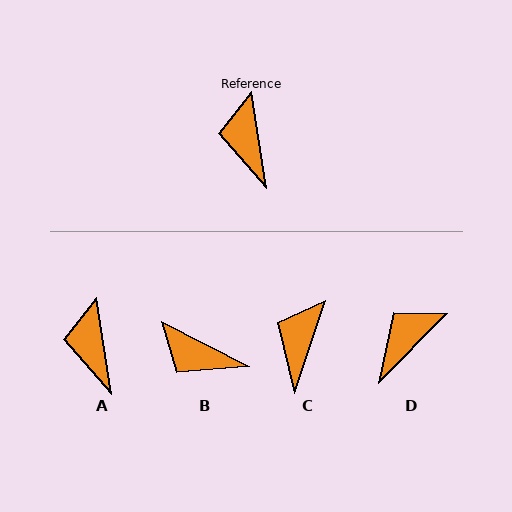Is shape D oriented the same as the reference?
No, it is off by about 53 degrees.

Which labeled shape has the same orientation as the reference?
A.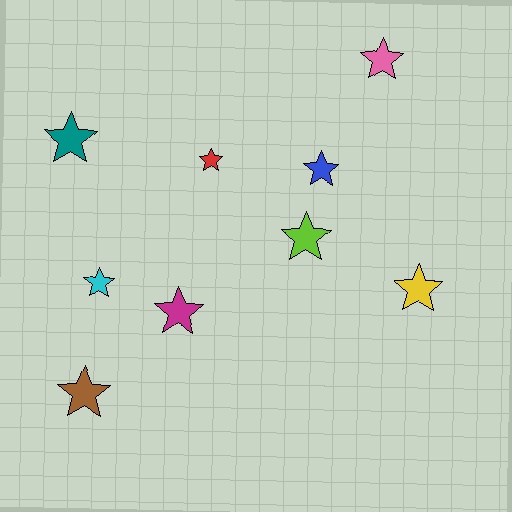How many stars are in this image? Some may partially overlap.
There are 9 stars.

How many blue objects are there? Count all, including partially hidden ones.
There is 1 blue object.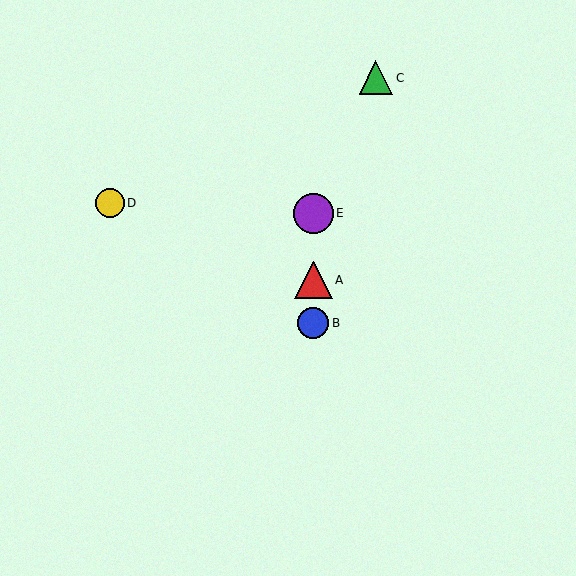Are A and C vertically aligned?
No, A is at x≈313 and C is at x≈376.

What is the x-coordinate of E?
Object E is at x≈313.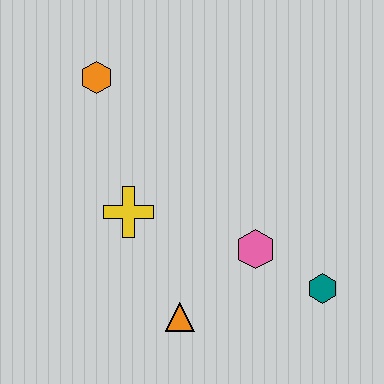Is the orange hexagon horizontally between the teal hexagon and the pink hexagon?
No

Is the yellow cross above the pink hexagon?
Yes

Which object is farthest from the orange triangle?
The orange hexagon is farthest from the orange triangle.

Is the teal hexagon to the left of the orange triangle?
No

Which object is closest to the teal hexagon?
The pink hexagon is closest to the teal hexagon.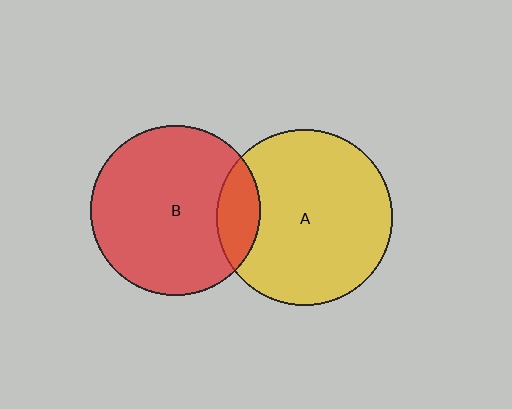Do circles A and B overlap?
Yes.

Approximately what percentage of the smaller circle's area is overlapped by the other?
Approximately 15%.